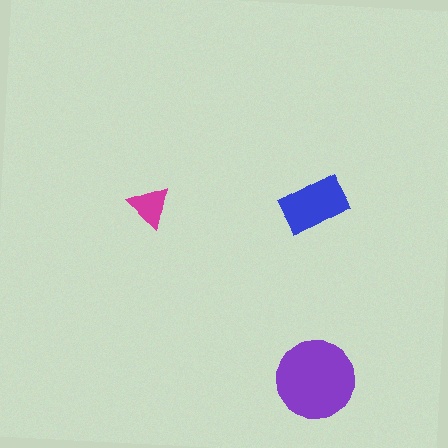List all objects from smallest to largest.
The magenta triangle, the blue rectangle, the purple circle.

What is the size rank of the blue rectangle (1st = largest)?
2nd.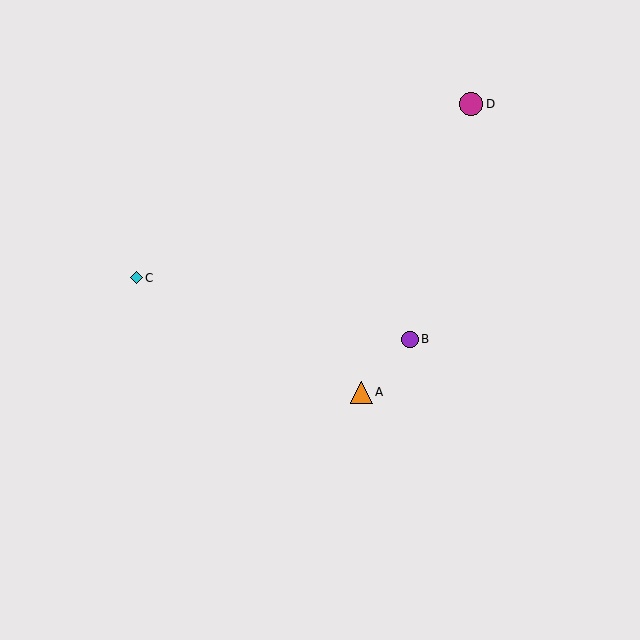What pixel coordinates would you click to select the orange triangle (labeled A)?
Click at (361, 392) to select the orange triangle A.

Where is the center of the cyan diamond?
The center of the cyan diamond is at (136, 278).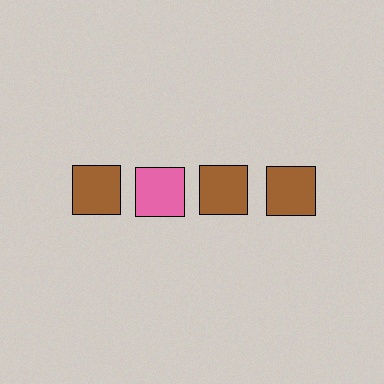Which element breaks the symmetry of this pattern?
The pink square in the top row, second from left column breaks the symmetry. All other shapes are brown squares.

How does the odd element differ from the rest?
It has a different color: pink instead of brown.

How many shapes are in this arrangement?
There are 4 shapes arranged in a grid pattern.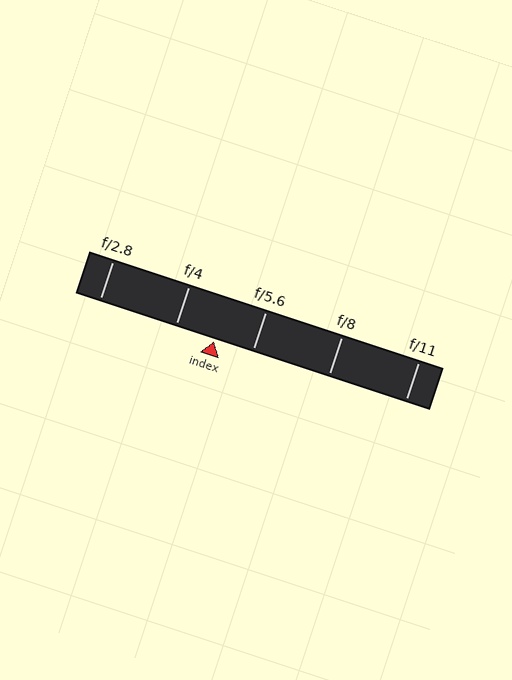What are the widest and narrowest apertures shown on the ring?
The widest aperture shown is f/2.8 and the narrowest is f/11.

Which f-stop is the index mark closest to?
The index mark is closest to f/5.6.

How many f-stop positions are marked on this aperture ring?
There are 5 f-stop positions marked.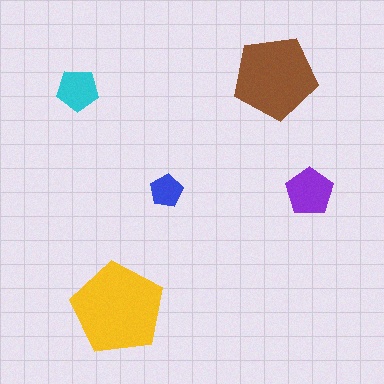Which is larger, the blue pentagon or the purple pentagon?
The purple one.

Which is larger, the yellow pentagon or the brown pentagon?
The yellow one.